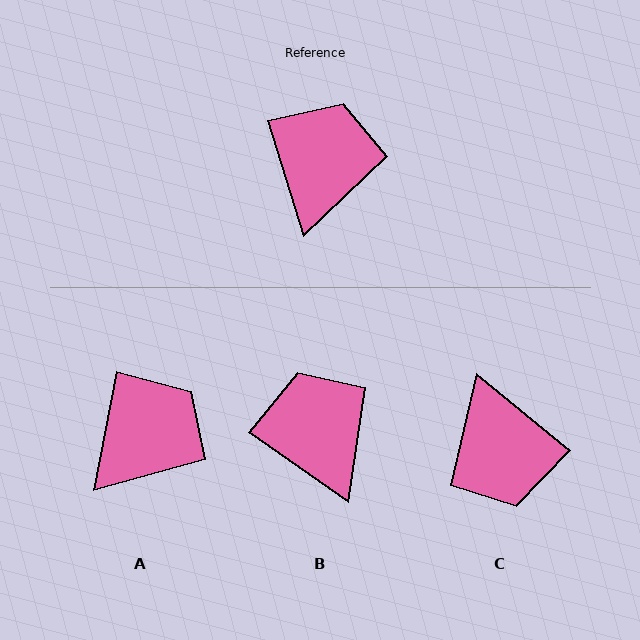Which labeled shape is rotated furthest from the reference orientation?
C, about 147 degrees away.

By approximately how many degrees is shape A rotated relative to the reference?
Approximately 28 degrees clockwise.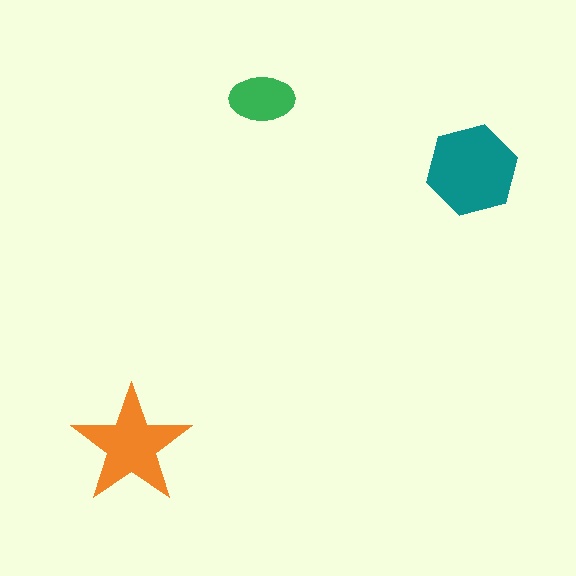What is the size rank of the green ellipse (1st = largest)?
3rd.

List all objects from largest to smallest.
The teal hexagon, the orange star, the green ellipse.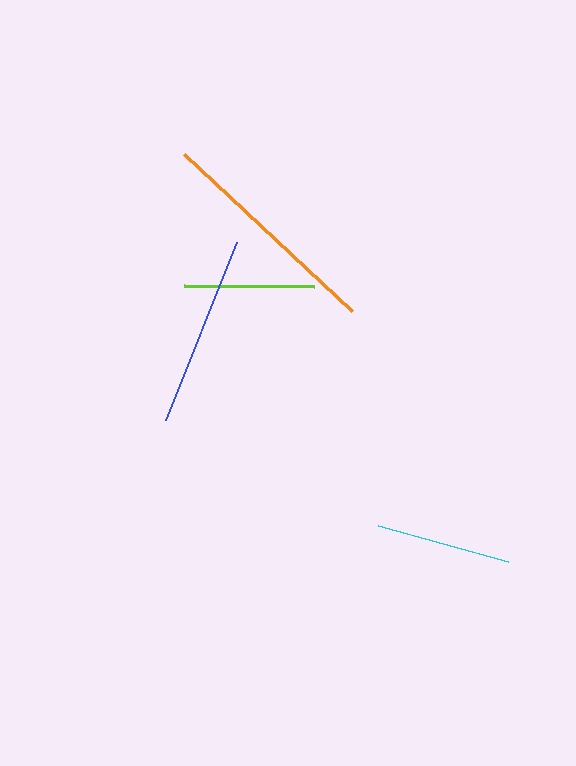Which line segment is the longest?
The orange line is the longest at approximately 231 pixels.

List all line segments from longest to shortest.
From longest to shortest: orange, blue, cyan, lime.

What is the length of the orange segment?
The orange segment is approximately 231 pixels long.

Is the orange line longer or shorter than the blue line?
The orange line is longer than the blue line.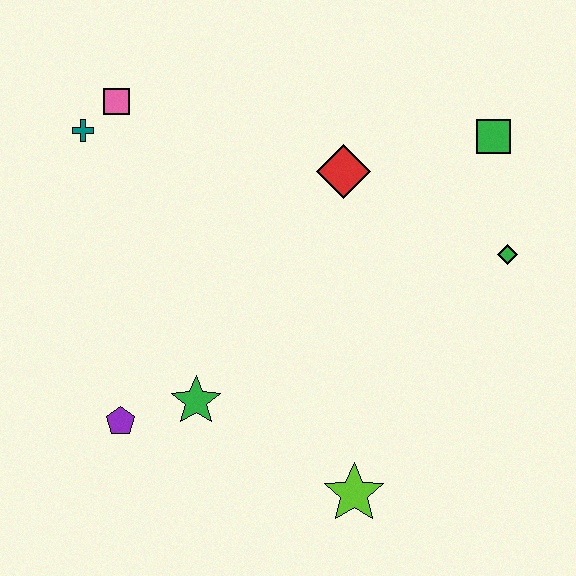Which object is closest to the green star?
The purple pentagon is closest to the green star.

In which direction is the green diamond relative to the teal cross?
The green diamond is to the right of the teal cross.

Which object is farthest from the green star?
The green square is farthest from the green star.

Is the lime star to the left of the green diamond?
Yes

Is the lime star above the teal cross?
No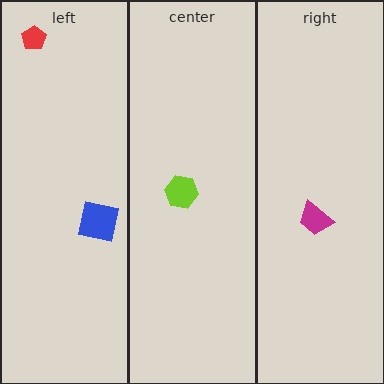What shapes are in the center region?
The lime hexagon.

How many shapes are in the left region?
2.